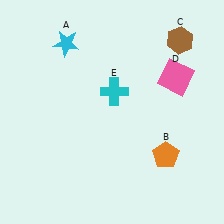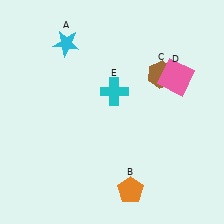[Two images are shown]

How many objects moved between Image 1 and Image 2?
2 objects moved between the two images.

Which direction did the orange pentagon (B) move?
The orange pentagon (B) moved left.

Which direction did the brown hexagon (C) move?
The brown hexagon (C) moved down.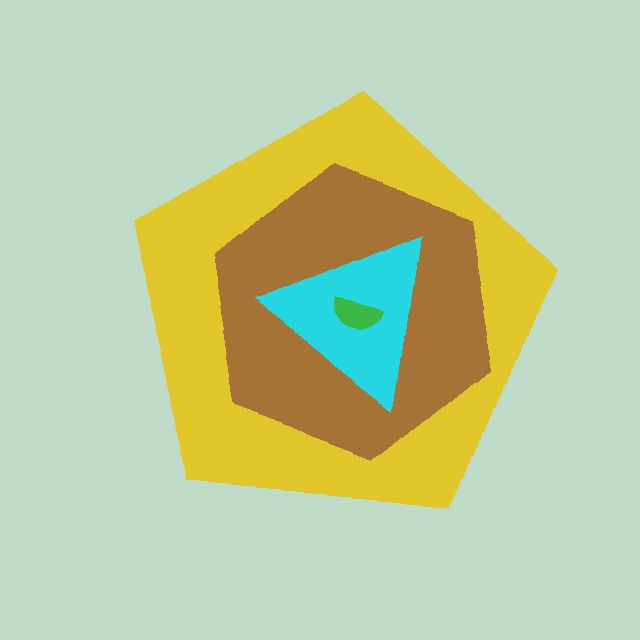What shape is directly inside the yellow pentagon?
The brown hexagon.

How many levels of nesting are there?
4.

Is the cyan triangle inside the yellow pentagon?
Yes.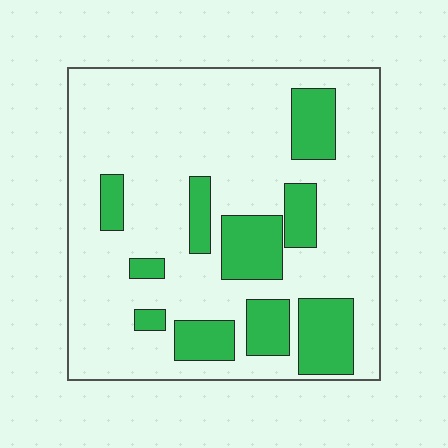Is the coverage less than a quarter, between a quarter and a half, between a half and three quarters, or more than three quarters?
Less than a quarter.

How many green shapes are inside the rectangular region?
10.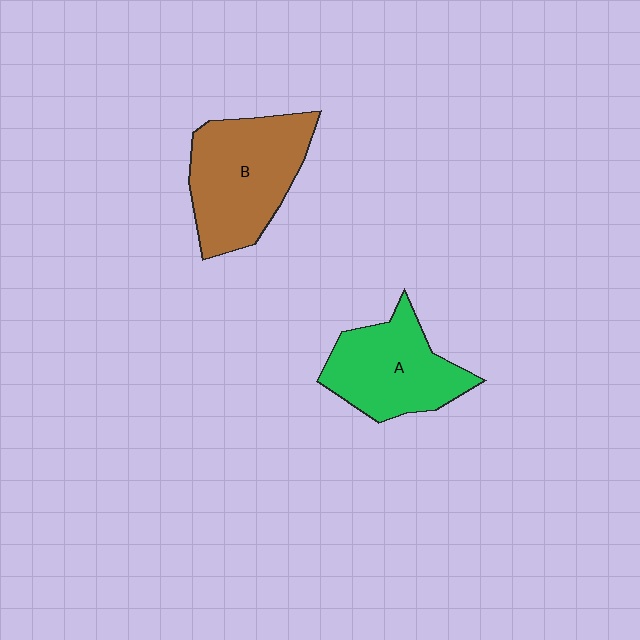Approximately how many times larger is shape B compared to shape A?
Approximately 1.2 times.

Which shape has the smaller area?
Shape A (green).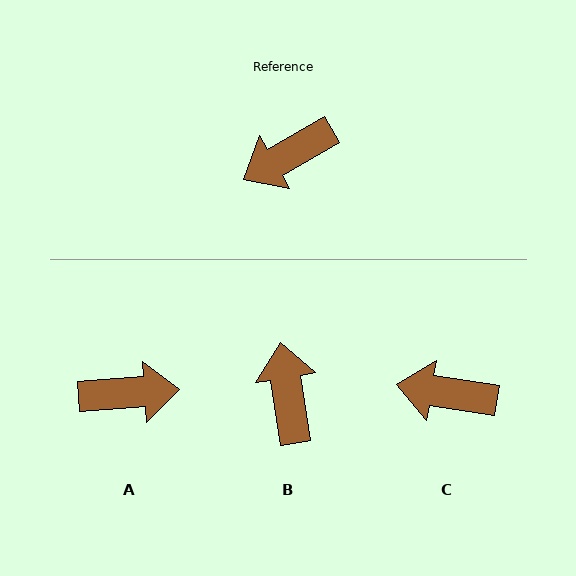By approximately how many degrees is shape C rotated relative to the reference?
Approximately 39 degrees clockwise.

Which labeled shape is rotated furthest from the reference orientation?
A, about 154 degrees away.